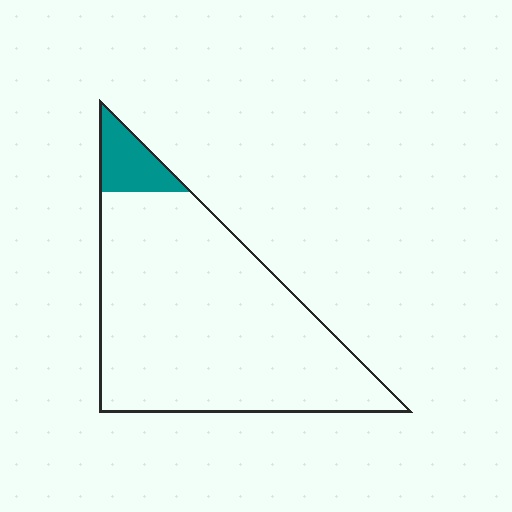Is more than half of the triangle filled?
No.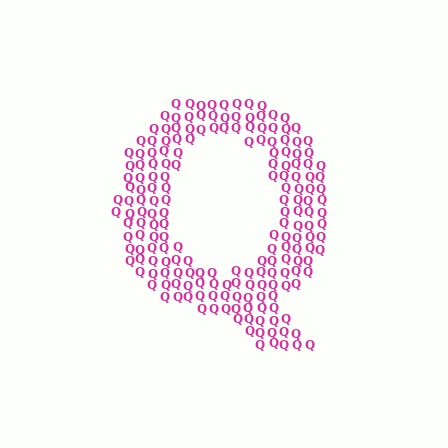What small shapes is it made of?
It is made of small letter Q's.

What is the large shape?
The large shape is the letter Q.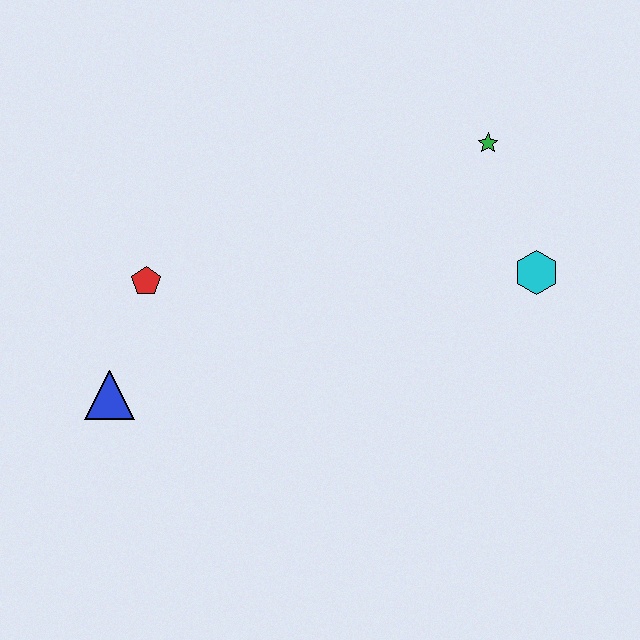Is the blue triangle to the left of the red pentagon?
Yes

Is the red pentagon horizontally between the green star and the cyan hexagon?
No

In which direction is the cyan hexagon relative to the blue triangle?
The cyan hexagon is to the right of the blue triangle.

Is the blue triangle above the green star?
No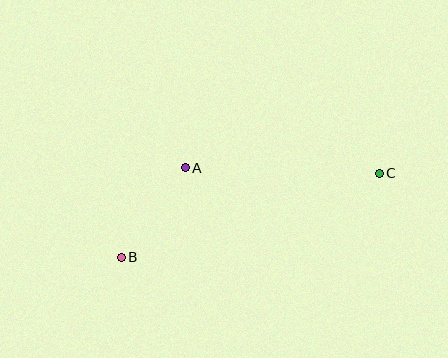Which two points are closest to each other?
Points A and B are closest to each other.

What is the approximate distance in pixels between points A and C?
The distance between A and C is approximately 194 pixels.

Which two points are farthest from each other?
Points B and C are farthest from each other.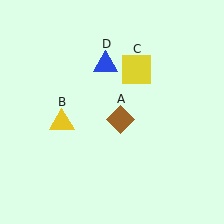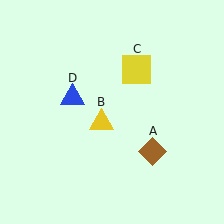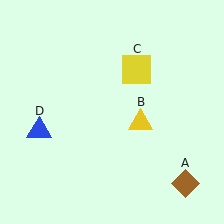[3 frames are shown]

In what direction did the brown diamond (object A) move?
The brown diamond (object A) moved down and to the right.